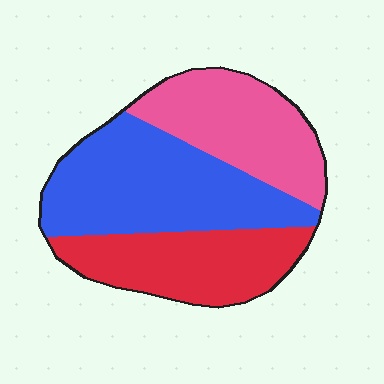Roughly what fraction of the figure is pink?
Pink covers around 30% of the figure.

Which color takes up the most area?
Blue, at roughly 40%.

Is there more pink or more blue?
Blue.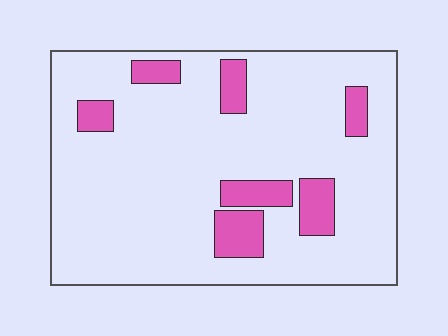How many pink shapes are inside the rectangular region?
7.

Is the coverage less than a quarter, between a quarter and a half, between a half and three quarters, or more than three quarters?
Less than a quarter.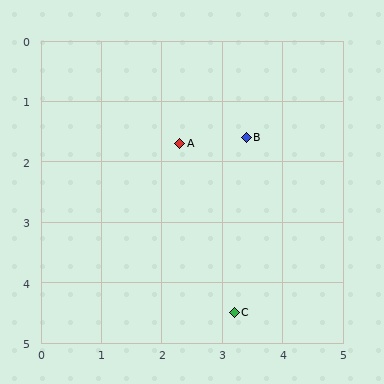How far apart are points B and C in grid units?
Points B and C are about 2.9 grid units apart.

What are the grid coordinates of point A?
Point A is at approximately (2.3, 1.7).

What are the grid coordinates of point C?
Point C is at approximately (3.2, 4.5).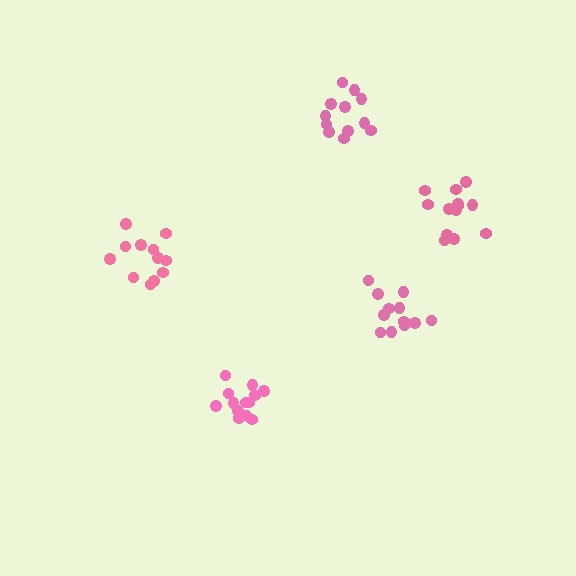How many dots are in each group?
Group 1: 13 dots, Group 2: 12 dots, Group 3: 13 dots, Group 4: 12 dots, Group 5: 12 dots (62 total).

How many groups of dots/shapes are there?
There are 5 groups.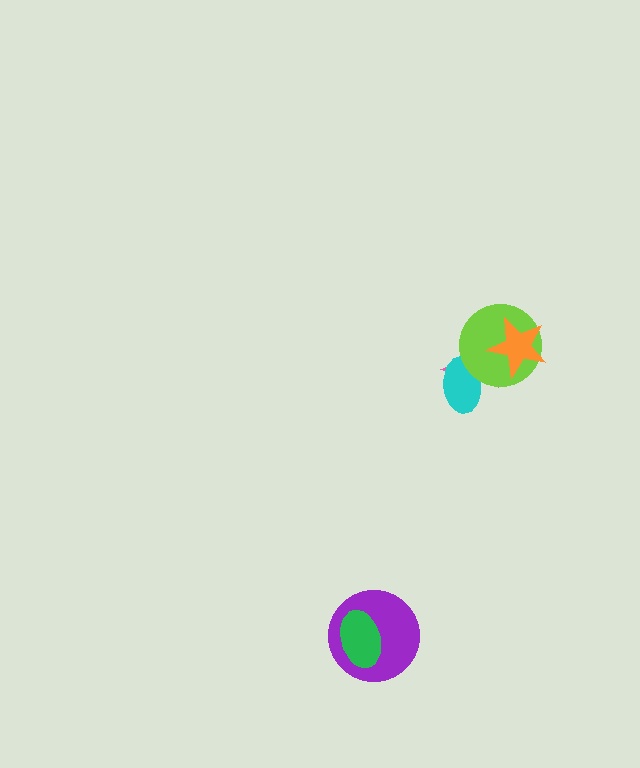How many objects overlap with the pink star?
3 objects overlap with the pink star.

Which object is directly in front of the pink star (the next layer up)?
The cyan ellipse is directly in front of the pink star.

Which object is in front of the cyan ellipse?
The lime circle is in front of the cyan ellipse.